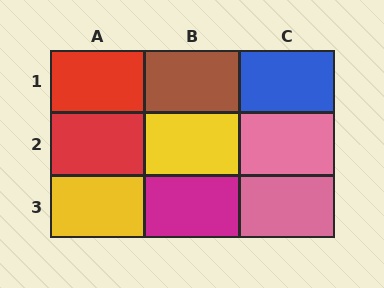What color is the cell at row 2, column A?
Red.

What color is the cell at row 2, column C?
Pink.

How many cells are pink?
2 cells are pink.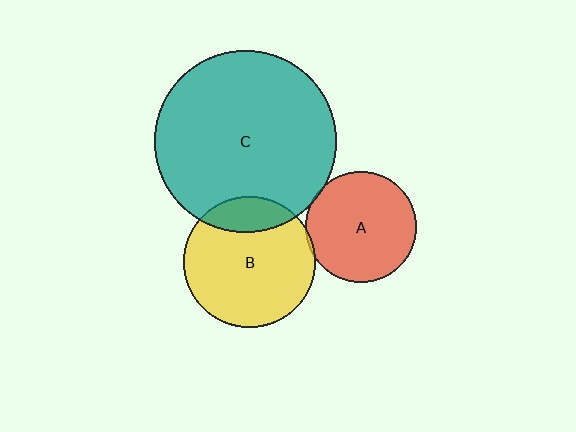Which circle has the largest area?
Circle C (teal).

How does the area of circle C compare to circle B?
Approximately 1.9 times.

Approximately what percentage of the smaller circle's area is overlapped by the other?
Approximately 20%.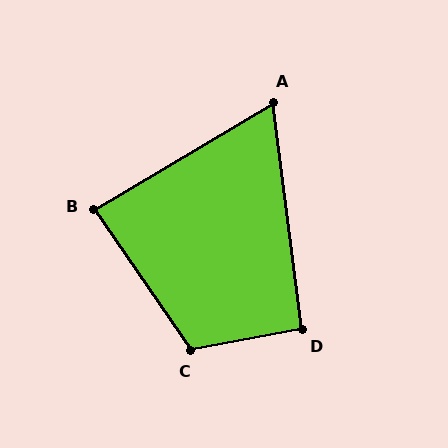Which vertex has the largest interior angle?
C, at approximately 113 degrees.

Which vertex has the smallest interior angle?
A, at approximately 67 degrees.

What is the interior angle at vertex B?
Approximately 86 degrees (approximately right).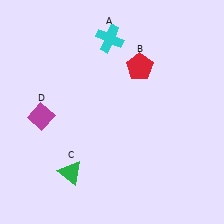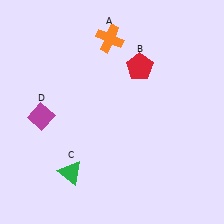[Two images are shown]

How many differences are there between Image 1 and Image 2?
There is 1 difference between the two images.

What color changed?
The cross (A) changed from cyan in Image 1 to orange in Image 2.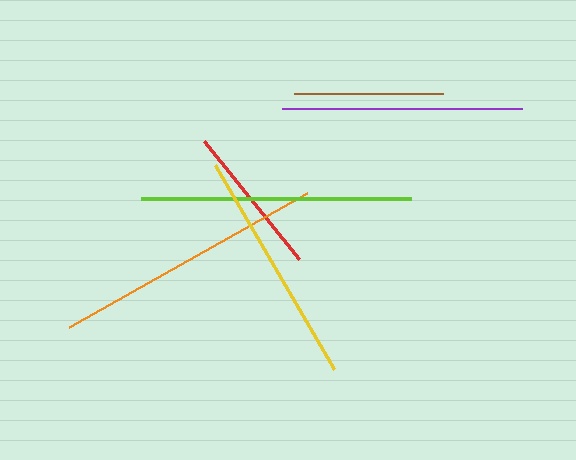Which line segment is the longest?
The orange line is the longest at approximately 272 pixels.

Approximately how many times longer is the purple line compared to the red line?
The purple line is approximately 1.6 times the length of the red line.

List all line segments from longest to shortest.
From longest to shortest: orange, lime, purple, yellow, red, brown.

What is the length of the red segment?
The red segment is approximately 151 pixels long.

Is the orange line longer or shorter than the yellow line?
The orange line is longer than the yellow line.